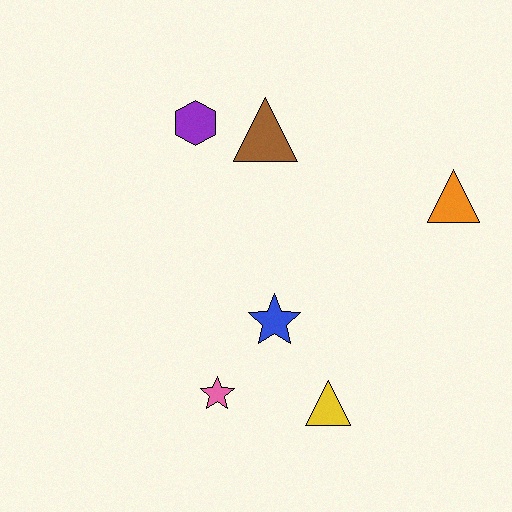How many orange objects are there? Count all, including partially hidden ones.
There is 1 orange object.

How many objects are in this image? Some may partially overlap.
There are 6 objects.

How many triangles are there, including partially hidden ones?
There are 3 triangles.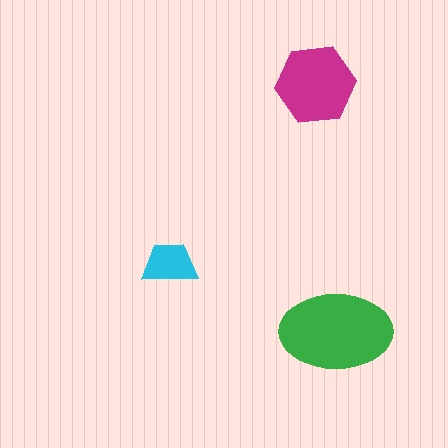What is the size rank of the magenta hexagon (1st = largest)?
2nd.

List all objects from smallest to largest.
The cyan trapezoid, the magenta hexagon, the green ellipse.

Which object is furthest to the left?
The cyan trapezoid is leftmost.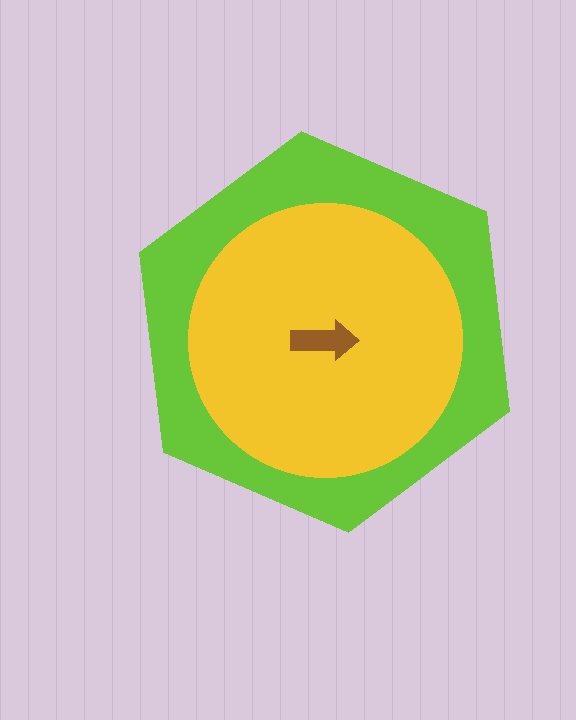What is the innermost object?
The brown arrow.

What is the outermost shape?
The lime hexagon.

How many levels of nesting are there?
3.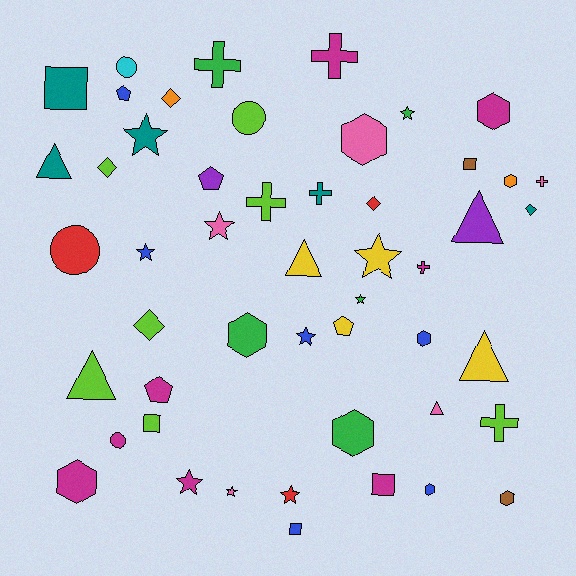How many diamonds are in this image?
There are 5 diamonds.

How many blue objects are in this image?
There are 6 blue objects.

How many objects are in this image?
There are 50 objects.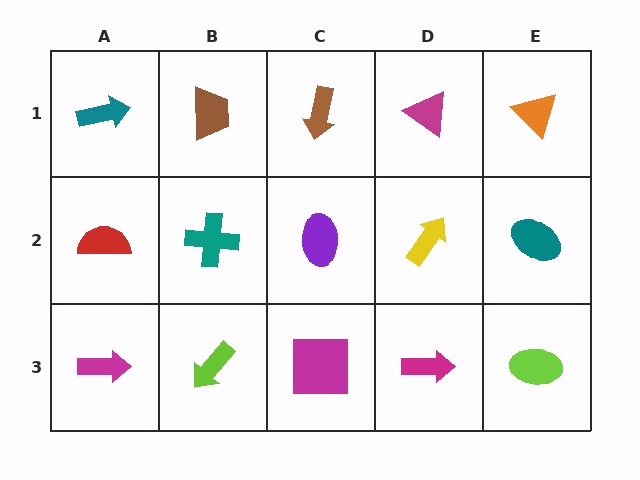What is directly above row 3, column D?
A yellow arrow.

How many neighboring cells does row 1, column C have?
3.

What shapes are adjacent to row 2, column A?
A teal arrow (row 1, column A), a magenta arrow (row 3, column A), a teal cross (row 2, column B).